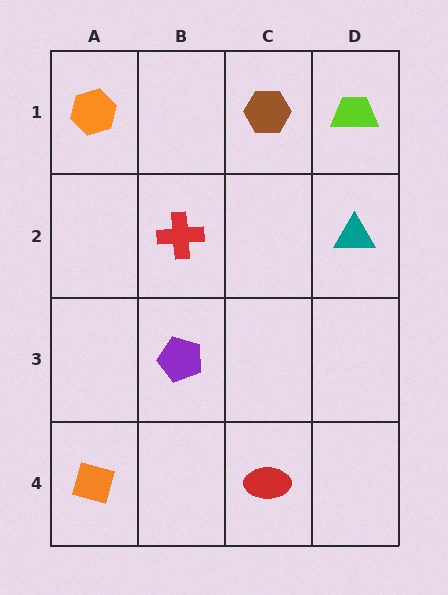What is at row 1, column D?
A lime trapezoid.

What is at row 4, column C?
A red ellipse.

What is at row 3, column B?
A purple pentagon.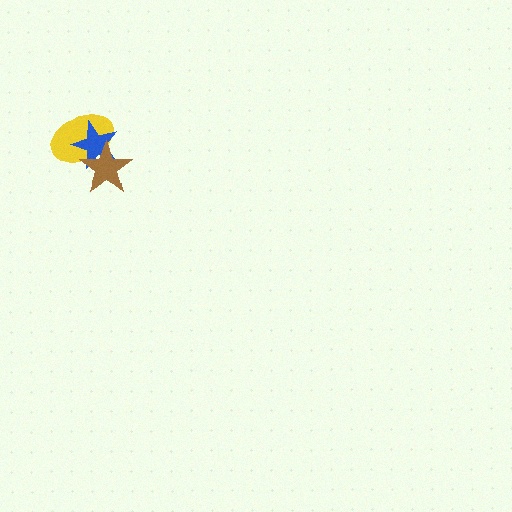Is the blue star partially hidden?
Yes, it is partially covered by another shape.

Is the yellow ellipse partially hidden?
Yes, it is partially covered by another shape.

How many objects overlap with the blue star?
2 objects overlap with the blue star.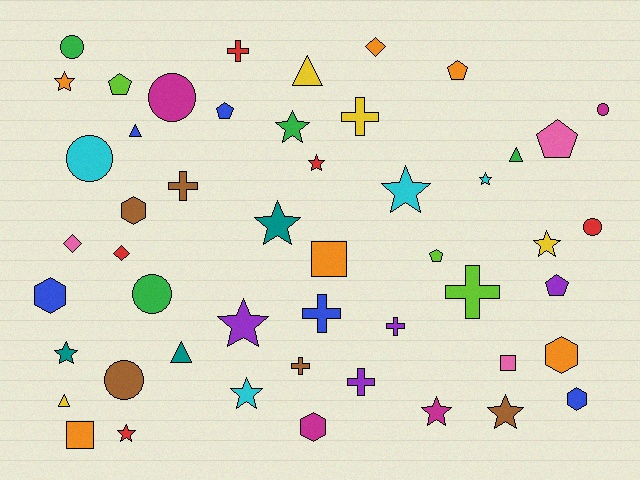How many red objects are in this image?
There are 5 red objects.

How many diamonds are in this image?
There are 3 diamonds.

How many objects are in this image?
There are 50 objects.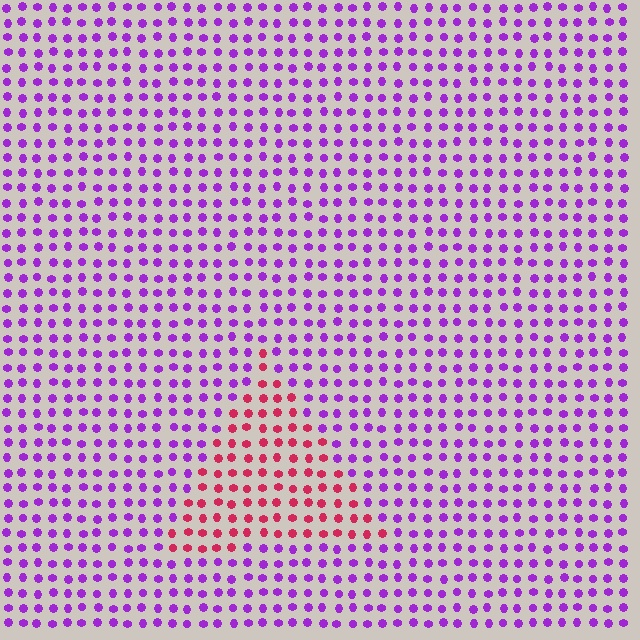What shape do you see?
I see a triangle.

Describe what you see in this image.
The image is filled with small purple elements in a uniform arrangement. A triangle-shaped region is visible where the elements are tinted to a slightly different hue, forming a subtle color boundary.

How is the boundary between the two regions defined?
The boundary is defined purely by a slight shift in hue (about 60 degrees). Spacing, size, and orientation are identical on both sides.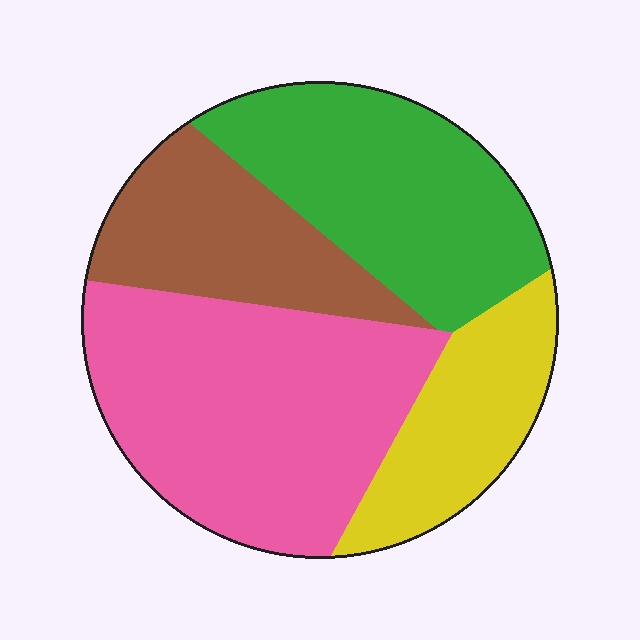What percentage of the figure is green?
Green covers around 25% of the figure.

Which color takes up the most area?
Pink, at roughly 40%.